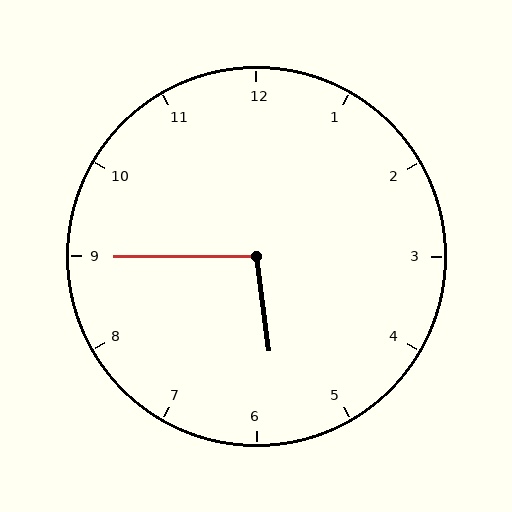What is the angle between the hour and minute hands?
Approximately 98 degrees.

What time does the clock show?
5:45.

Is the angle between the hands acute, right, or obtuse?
It is obtuse.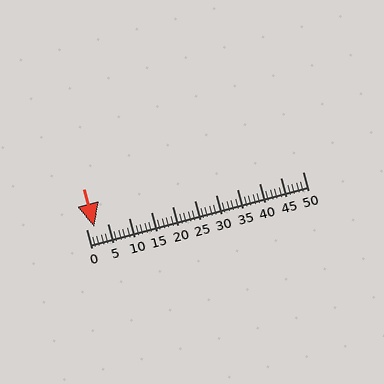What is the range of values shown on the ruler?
The ruler shows values from 0 to 50.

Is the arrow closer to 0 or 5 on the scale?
The arrow is closer to 0.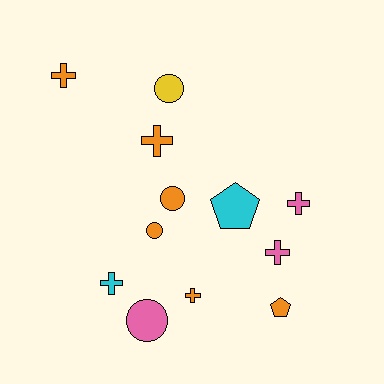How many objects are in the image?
There are 12 objects.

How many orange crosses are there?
There are 3 orange crosses.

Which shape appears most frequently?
Cross, with 6 objects.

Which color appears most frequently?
Orange, with 6 objects.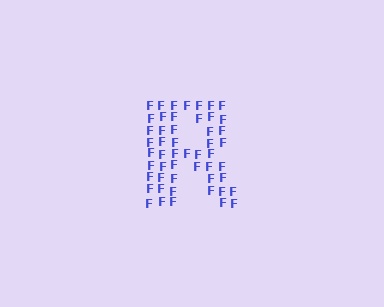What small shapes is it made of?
It is made of small letter F's.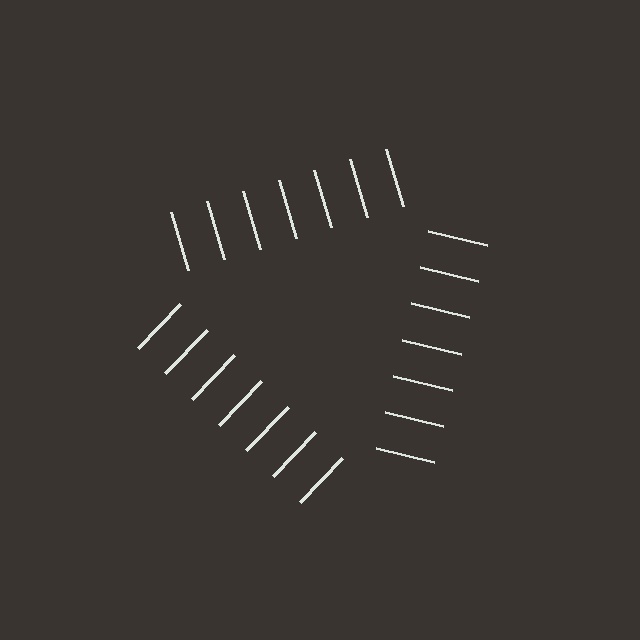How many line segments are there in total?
21 — 7 along each of the 3 edges.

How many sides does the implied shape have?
3 sides — the line-ends trace a triangle.